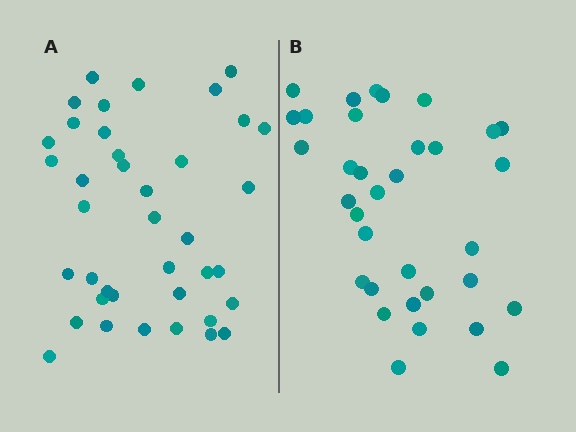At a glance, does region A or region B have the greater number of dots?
Region A (the left region) has more dots.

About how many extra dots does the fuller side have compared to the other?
Region A has about 5 more dots than region B.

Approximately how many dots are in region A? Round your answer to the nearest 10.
About 40 dots. (The exact count is 39, which rounds to 40.)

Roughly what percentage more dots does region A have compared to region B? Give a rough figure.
About 15% more.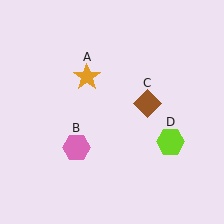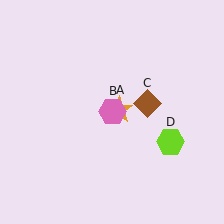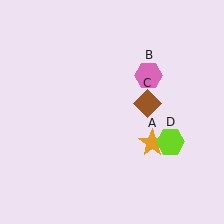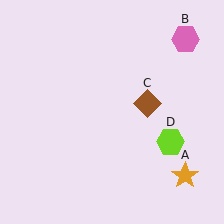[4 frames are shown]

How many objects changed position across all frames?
2 objects changed position: orange star (object A), pink hexagon (object B).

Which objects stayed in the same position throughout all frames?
Brown diamond (object C) and lime hexagon (object D) remained stationary.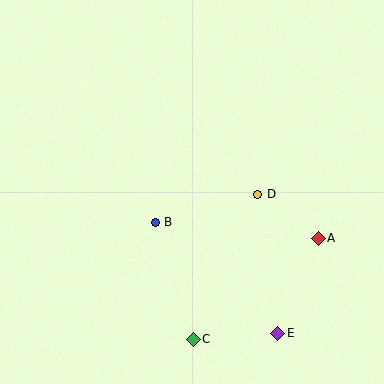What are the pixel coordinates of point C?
Point C is at (193, 339).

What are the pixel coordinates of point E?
Point E is at (278, 333).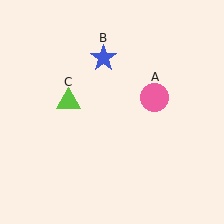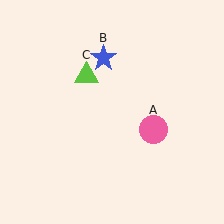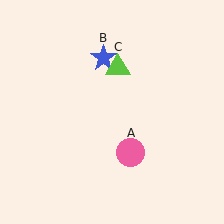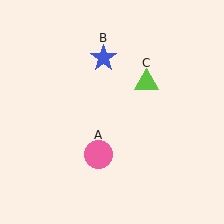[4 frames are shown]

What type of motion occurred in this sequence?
The pink circle (object A), lime triangle (object C) rotated clockwise around the center of the scene.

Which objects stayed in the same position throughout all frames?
Blue star (object B) remained stationary.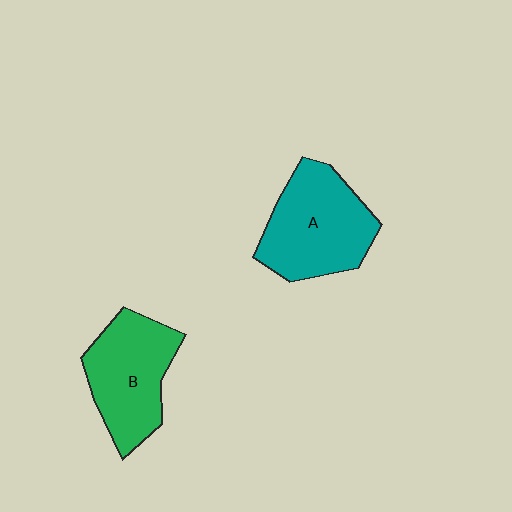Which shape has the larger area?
Shape A (teal).